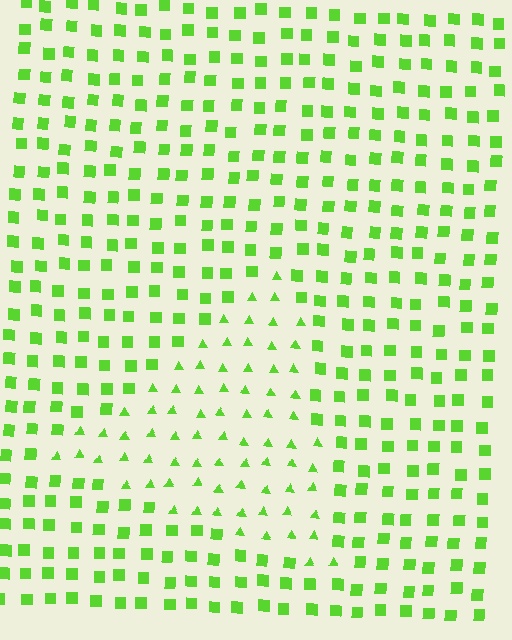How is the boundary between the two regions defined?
The boundary is defined by a change in element shape: triangles inside vs. squares outside. All elements share the same color and spacing.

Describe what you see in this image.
The image is filled with small lime elements arranged in a uniform grid. A triangle-shaped region contains triangles, while the surrounding area contains squares. The boundary is defined purely by the change in element shape.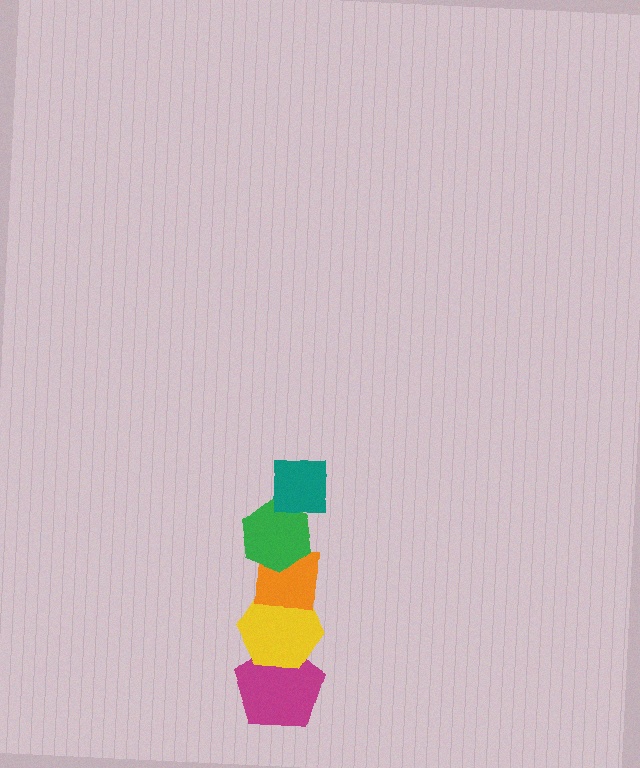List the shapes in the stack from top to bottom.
From top to bottom: the teal square, the green hexagon, the orange square, the yellow hexagon, the magenta pentagon.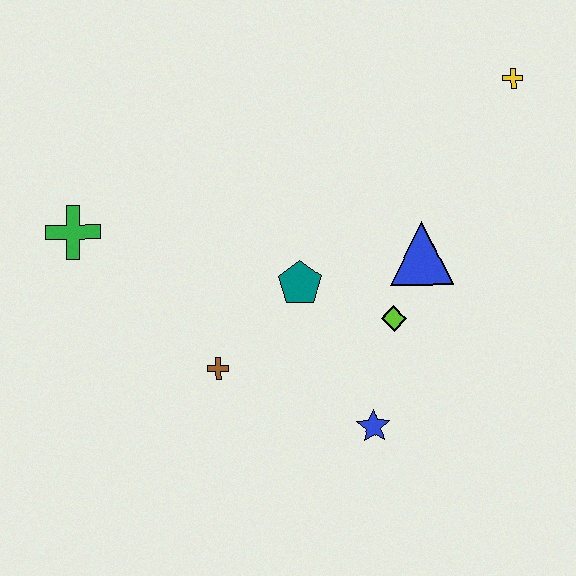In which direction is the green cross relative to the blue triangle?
The green cross is to the left of the blue triangle.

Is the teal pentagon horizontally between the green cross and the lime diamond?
Yes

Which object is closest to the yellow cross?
The blue triangle is closest to the yellow cross.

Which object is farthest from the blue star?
The yellow cross is farthest from the blue star.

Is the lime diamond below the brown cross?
No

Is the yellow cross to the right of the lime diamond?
Yes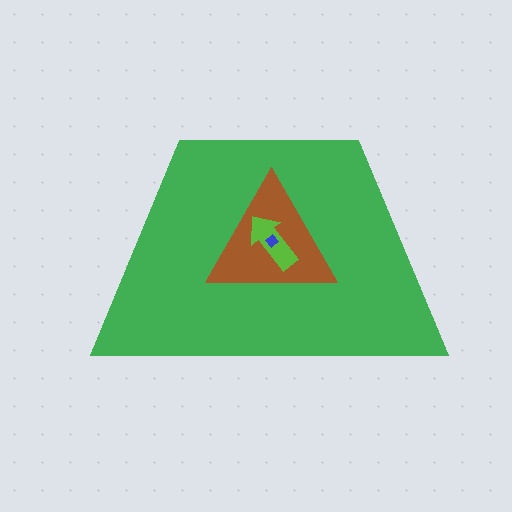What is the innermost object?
The blue diamond.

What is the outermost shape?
The green trapezoid.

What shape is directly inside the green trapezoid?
The brown triangle.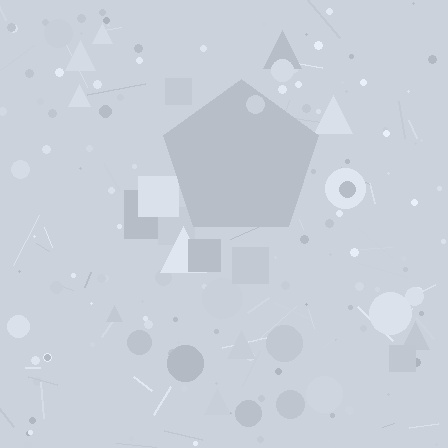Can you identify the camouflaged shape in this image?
The camouflaged shape is a pentagon.